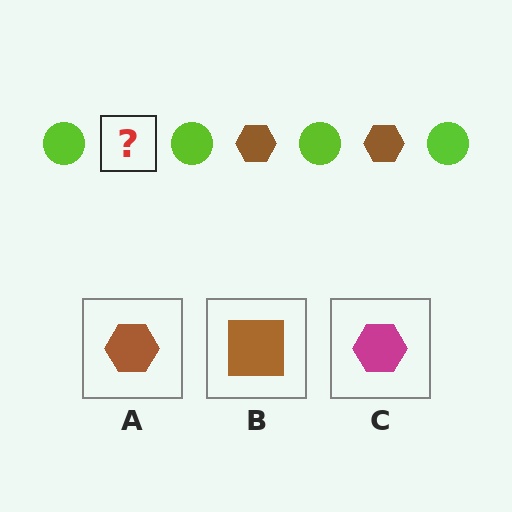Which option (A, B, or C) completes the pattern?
A.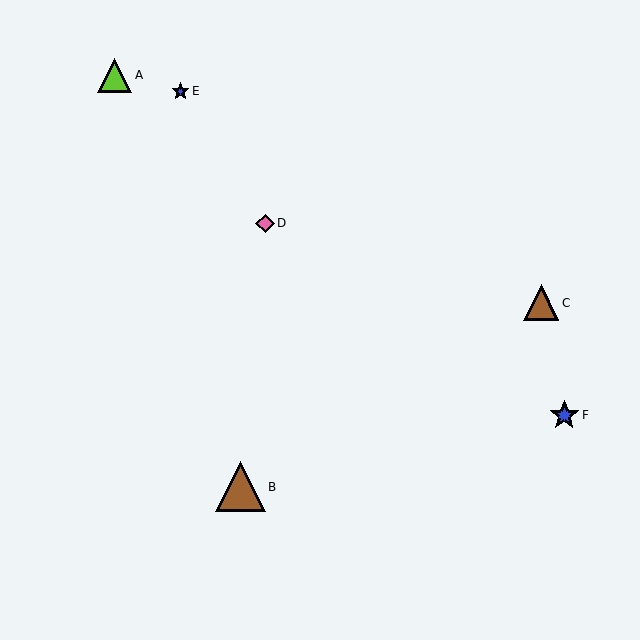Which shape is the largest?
The brown triangle (labeled B) is the largest.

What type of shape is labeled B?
Shape B is a brown triangle.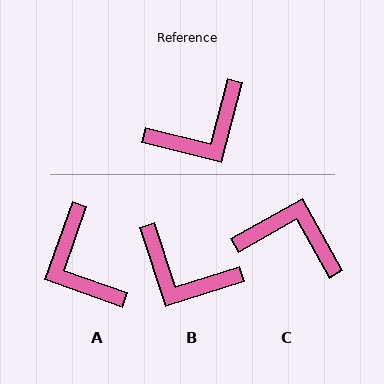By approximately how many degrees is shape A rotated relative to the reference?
Approximately 95 degrees clockwise.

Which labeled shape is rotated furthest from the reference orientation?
C, about 134 degrees away.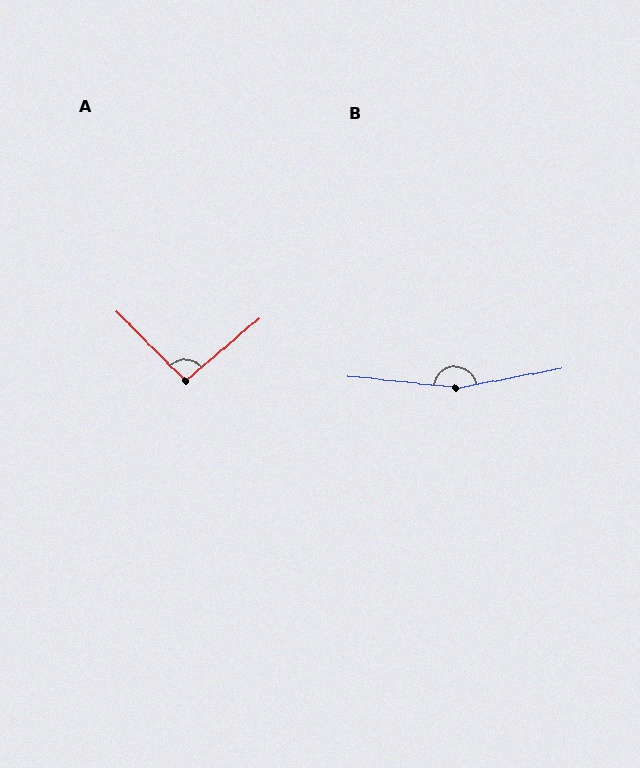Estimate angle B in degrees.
Approximately 164 degrees.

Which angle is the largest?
B, at approximately 164 degrees.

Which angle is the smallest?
A, at approximately 95 degrees.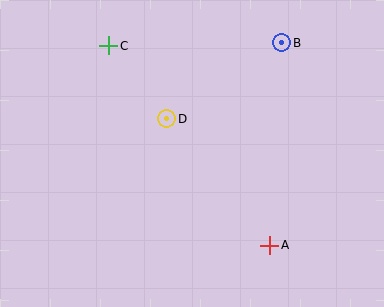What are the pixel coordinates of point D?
Point D is at (167, 119).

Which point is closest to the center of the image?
Point D at (167, 119) is closest to the center.